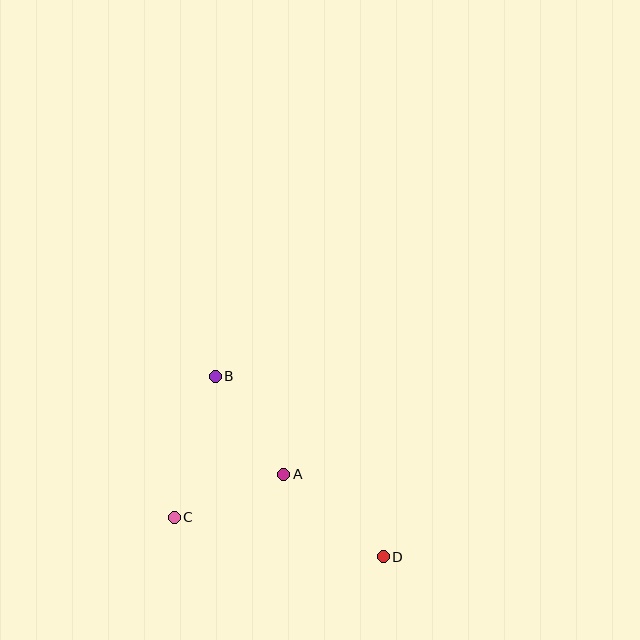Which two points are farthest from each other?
Points B and D are farthest from each other.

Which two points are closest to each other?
Points A and C are closest to each other.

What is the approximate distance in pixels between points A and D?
The distance between A and D is approximately 129 pixels.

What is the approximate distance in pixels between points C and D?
The distance between C and D is approximately 213 pixels.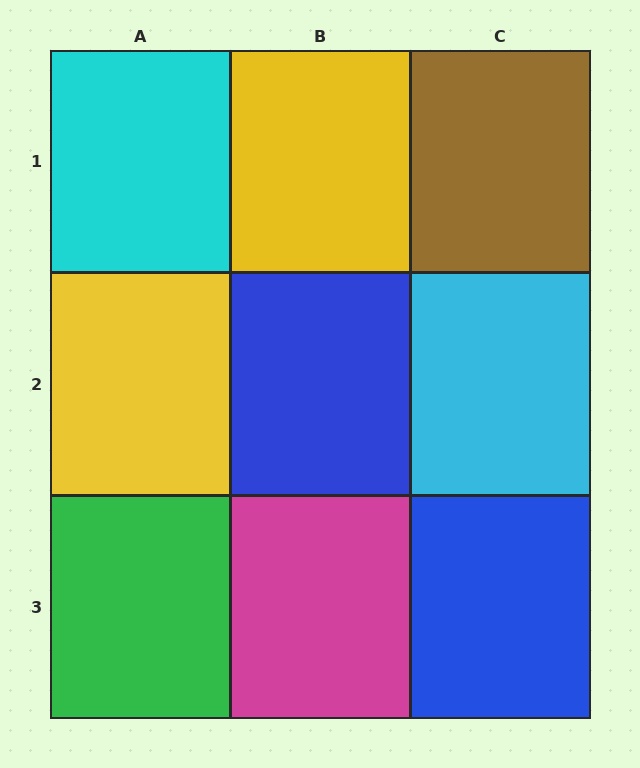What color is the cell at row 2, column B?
Blue.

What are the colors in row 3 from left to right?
Green, magenta, blue.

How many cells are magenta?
1 cell is magenta.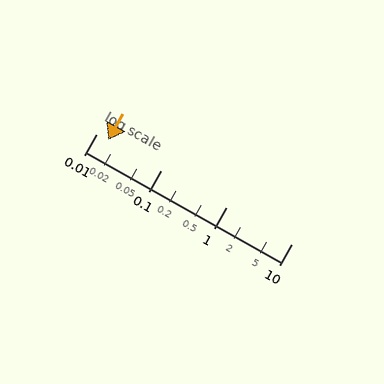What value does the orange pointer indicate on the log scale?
The pointer indicates approximately 0.015.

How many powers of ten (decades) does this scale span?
The scale spans 3 decades, from 0.01 to 10.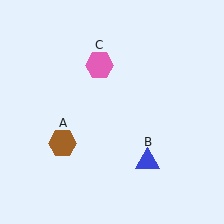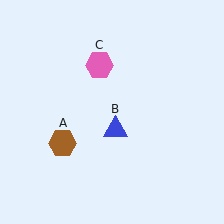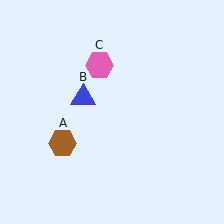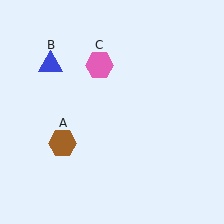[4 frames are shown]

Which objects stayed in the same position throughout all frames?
Brown hexagon (object A) and pink hexagon (object C) remained stationary.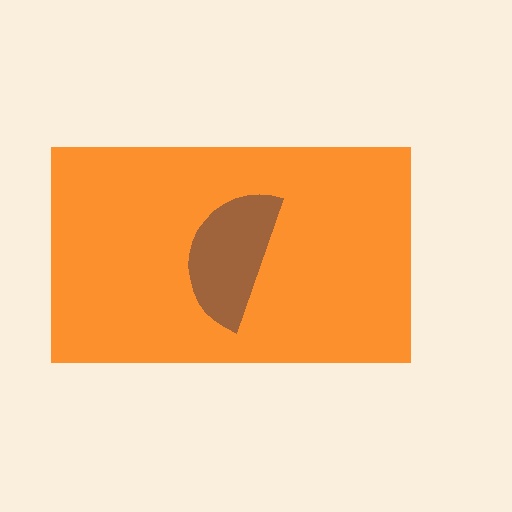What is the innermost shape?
The brown semicircle.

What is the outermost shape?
The orange rectangle.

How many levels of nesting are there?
2.